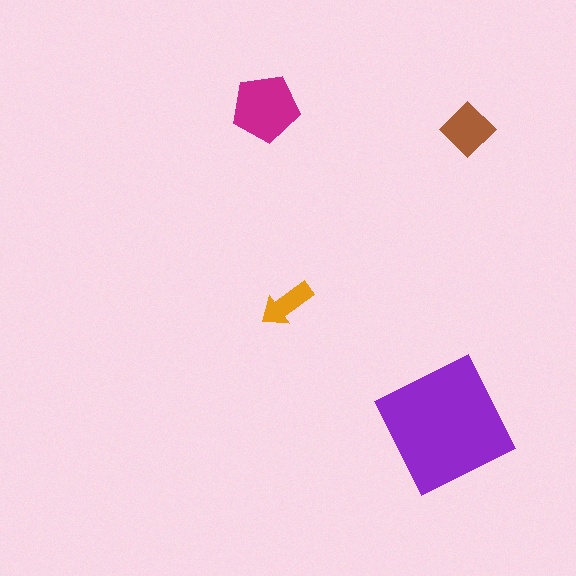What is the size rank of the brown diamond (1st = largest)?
3rd.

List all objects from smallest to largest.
The orange arrow, the brown diamond, the magenta pentagon, the purple square.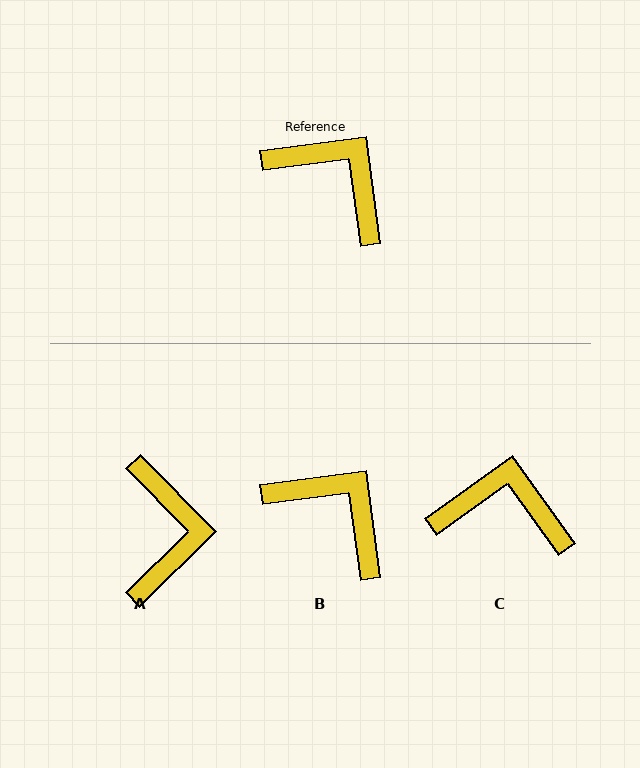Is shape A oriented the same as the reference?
No, it is off by about 53 degrees.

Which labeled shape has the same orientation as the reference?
B.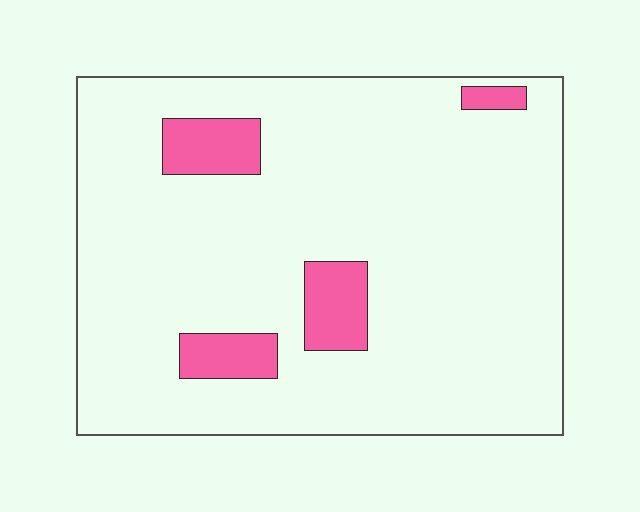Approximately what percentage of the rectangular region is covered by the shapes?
Approximately 10%.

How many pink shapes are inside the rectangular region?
4.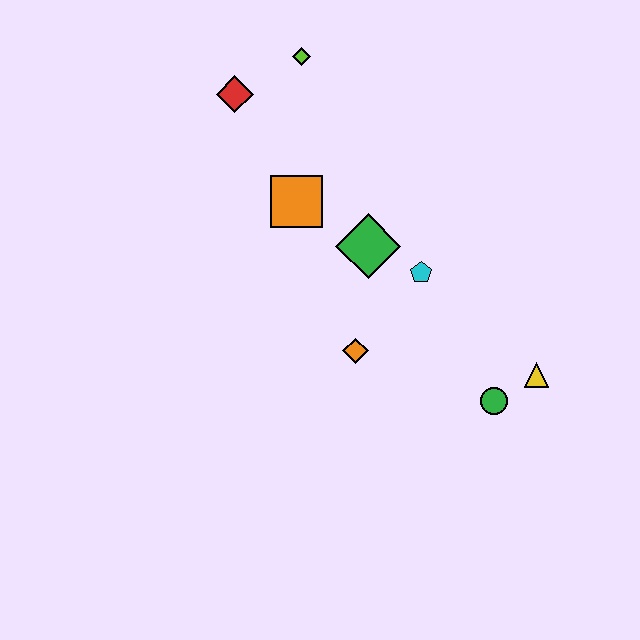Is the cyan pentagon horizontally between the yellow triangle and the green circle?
No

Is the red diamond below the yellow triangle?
No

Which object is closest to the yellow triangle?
The green circle is closest to the yellow triangle.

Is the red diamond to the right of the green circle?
No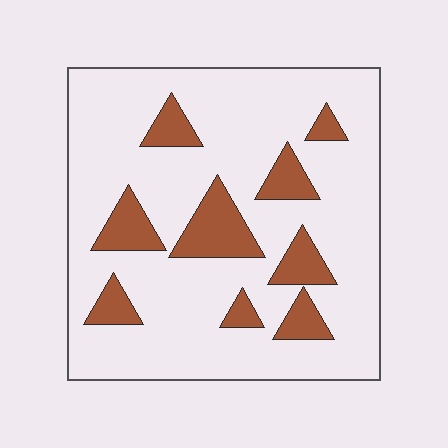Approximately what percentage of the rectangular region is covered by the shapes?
Approximately 20%.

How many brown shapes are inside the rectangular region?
9.